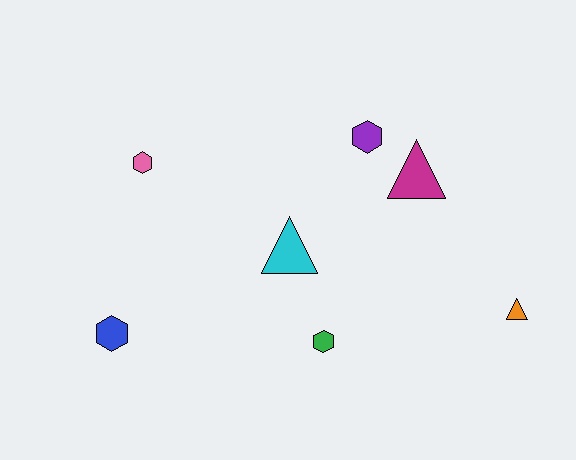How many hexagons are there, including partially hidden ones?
There are 4 hexagons.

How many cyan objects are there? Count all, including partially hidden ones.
There is 1 cyan object.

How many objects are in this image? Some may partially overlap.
There are 7 objects.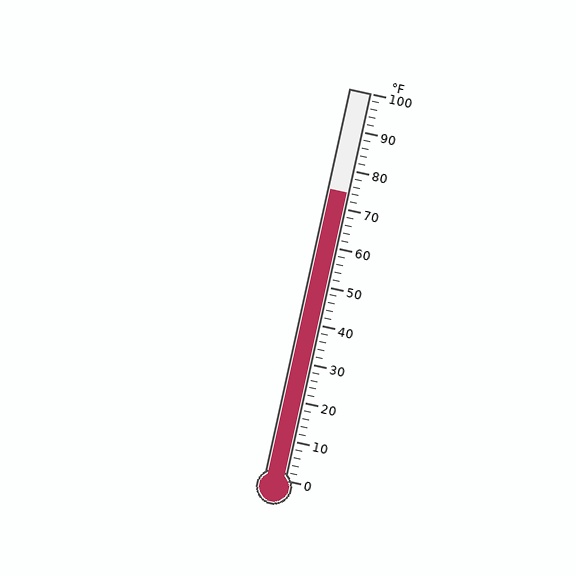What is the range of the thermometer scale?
The thermometer scale ranges from 0°F to 100°F.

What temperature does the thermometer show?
The thermometer shows approximately 74°F.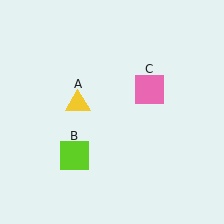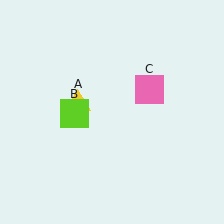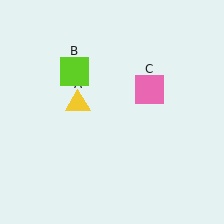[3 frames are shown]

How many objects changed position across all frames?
1 object changed position: lime square (object B).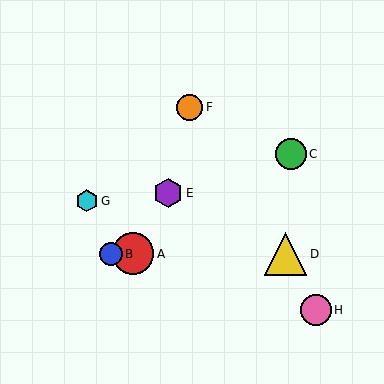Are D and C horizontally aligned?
No, D is at y≈254 and C is at y≈154.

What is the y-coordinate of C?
Object C is at y≈154.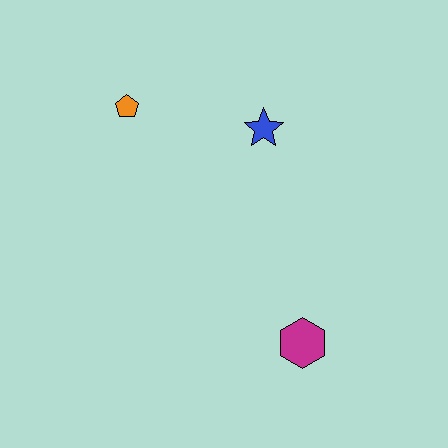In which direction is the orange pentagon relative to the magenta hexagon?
The orange pentagon is above the magenta hexagon.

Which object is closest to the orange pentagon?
The blue star is closest to the orange pentagon.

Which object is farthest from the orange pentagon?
The magenta hexagon is farthest from the orange pentagon.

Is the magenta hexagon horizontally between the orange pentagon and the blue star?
No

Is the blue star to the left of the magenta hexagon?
Yes